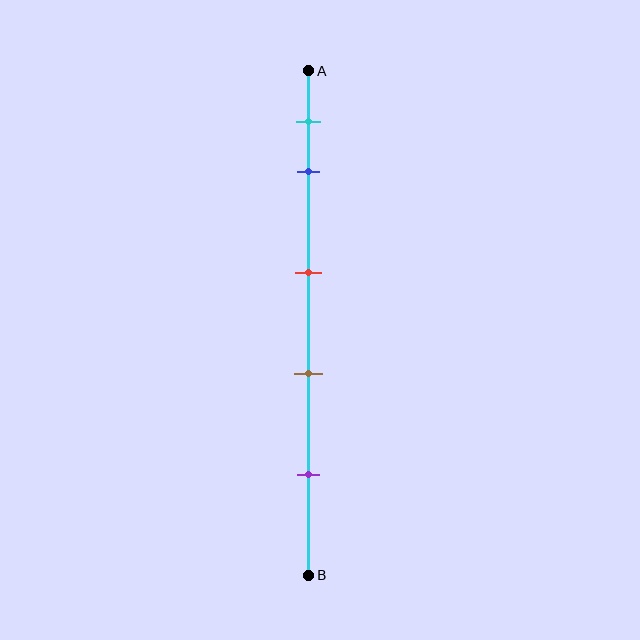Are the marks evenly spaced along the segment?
No, the marks are not evenly spaced.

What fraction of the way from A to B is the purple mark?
The purple mark is approximately 80% (0.8) of the way from A to B.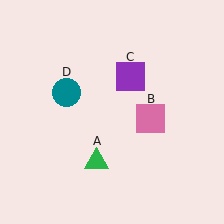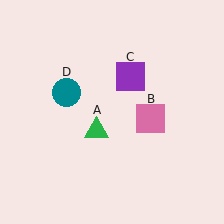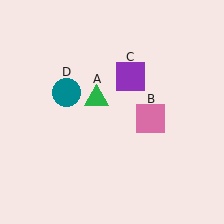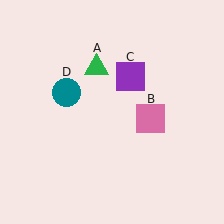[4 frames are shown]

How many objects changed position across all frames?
1 object changed position: green triangle (object A).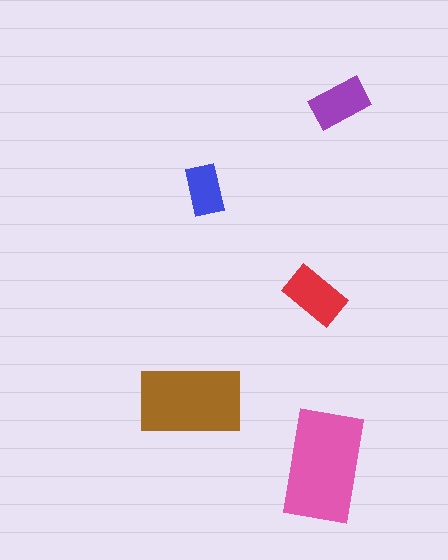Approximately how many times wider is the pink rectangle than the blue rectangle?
About 2 times wider.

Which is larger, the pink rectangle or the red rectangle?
The pink one.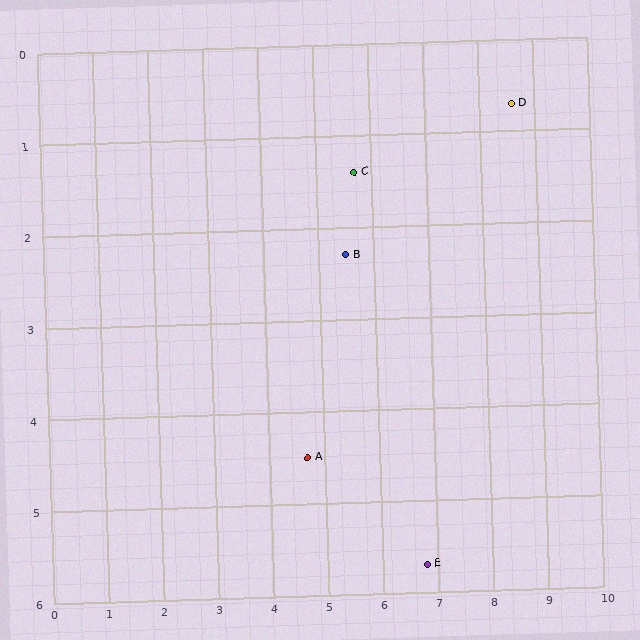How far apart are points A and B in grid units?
Points A and B are about 2.3 grid units apart.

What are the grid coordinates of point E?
Point E is at approximately (6.8, 5.7).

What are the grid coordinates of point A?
Point A is at approximately (4.7, 4.5).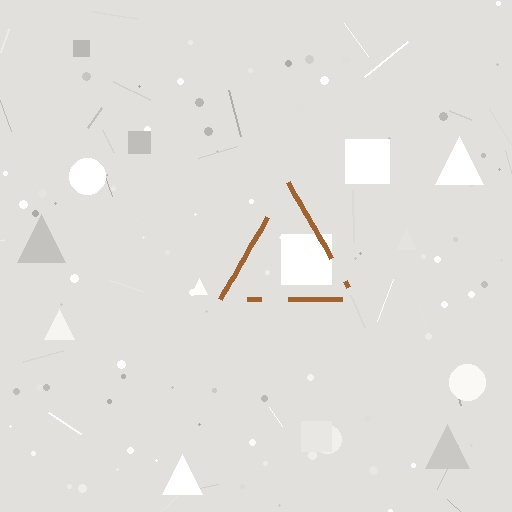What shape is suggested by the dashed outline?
The dashed outline suggests a triangle.